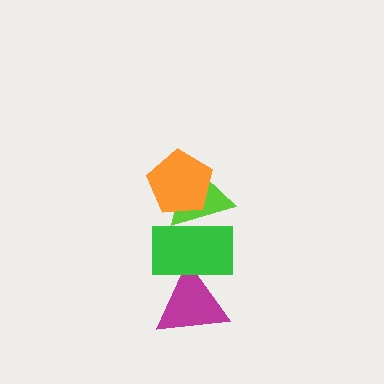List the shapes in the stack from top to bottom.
From top to bottom: the orange pentagon, the lime triangle, the green rectangle, the magenta triangle.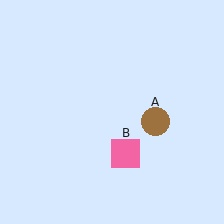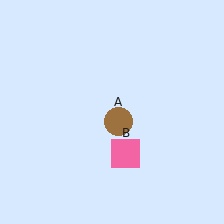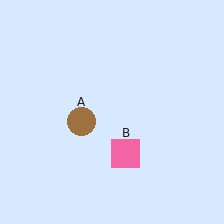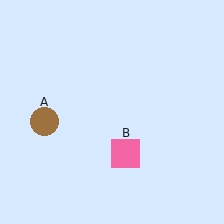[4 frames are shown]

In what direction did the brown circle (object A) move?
The brown circle (object A) moved left.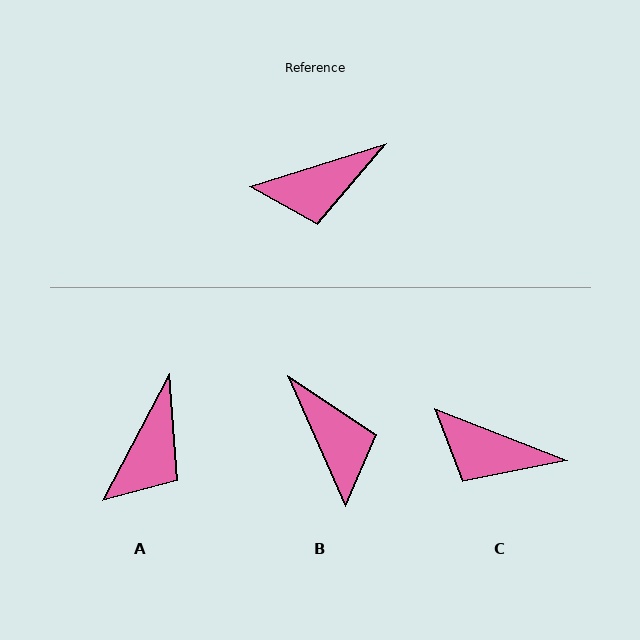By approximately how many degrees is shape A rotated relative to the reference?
Approximately 44 degrees counter-clockwise.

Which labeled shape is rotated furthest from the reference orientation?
B, about 96 degrees away.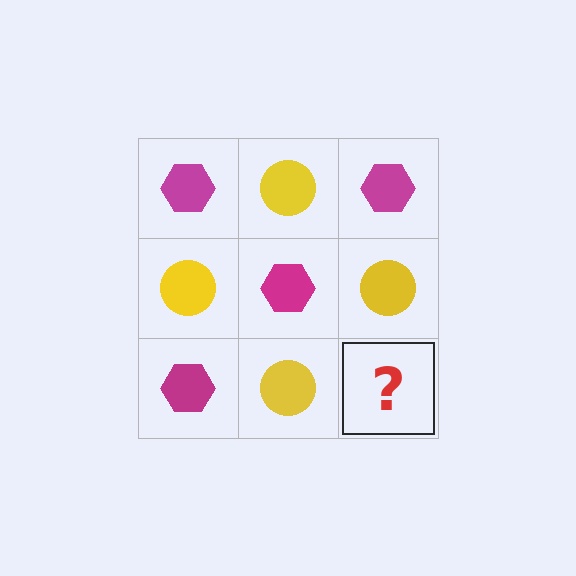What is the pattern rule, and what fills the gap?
The rule is that it alternates magenta hexagon and yellow circle in a checkerboard pattern. The gap should be filled with a magenta hexagon.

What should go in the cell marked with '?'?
The missing cell should contain a magenta hexagon.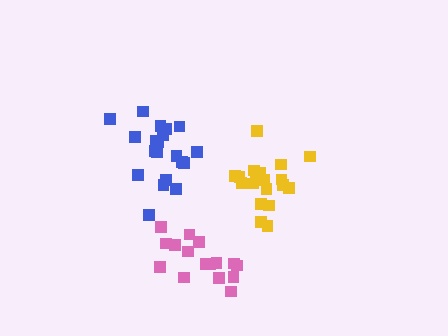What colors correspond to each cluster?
The clusters are colored: pink, blue, yellow.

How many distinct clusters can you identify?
There are 3 distinct clusters.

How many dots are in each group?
Group 1: 16 dots, Group 2: 20 dots, Group 3: 19 dots (55 total).